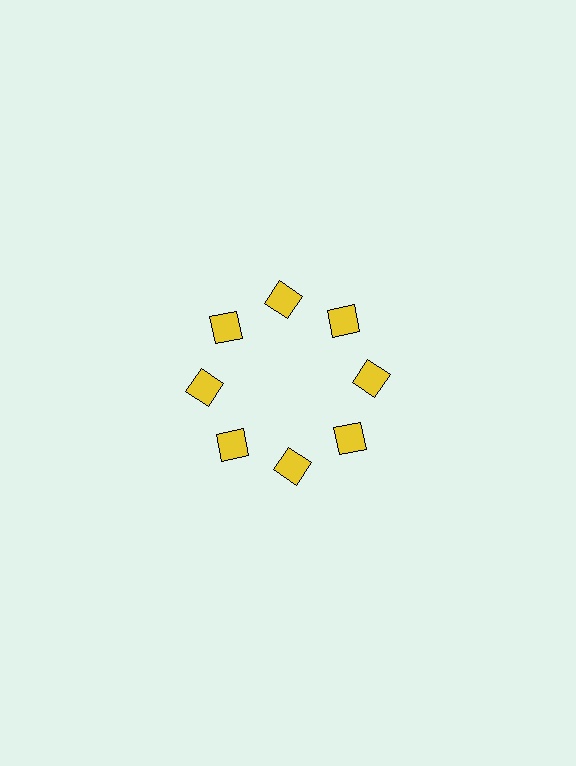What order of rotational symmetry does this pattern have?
This pattern has 8-fold rotational symmetry.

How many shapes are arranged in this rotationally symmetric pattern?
There are 8 shapes, arranged in 8 groups of 1.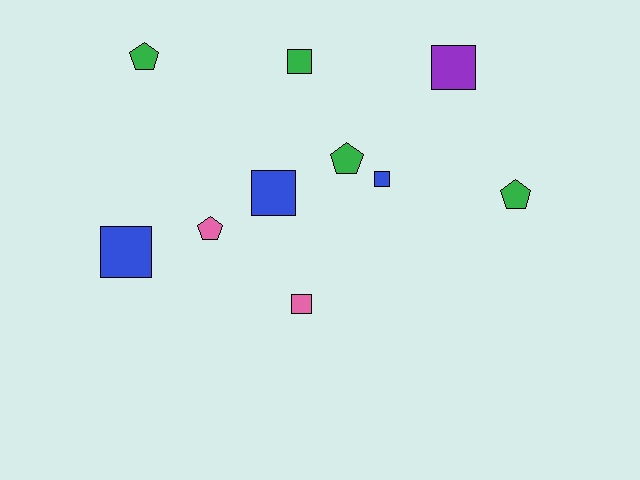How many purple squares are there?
There is 1 purple square.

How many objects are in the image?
There are 10 objects.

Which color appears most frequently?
Green, with 4 objects.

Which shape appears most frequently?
Square, with 6 objects.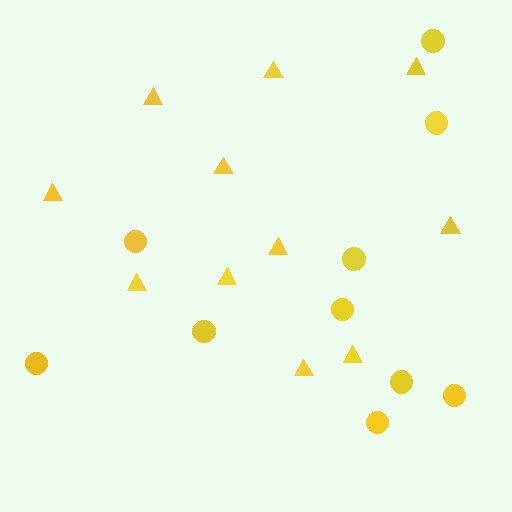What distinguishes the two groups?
There are 2 groups: one group of circles (10) and one group of triangles (11).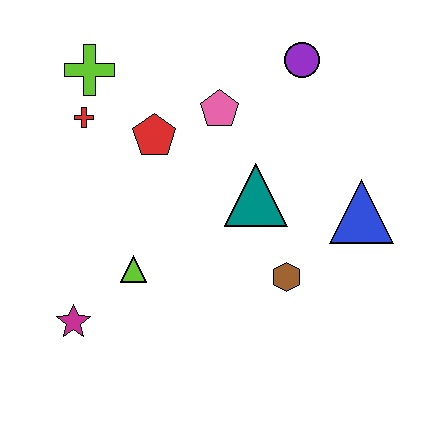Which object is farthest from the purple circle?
The magenta star is farthest from the purple circle.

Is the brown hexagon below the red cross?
Yes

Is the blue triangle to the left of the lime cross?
No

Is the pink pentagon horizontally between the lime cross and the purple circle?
Yes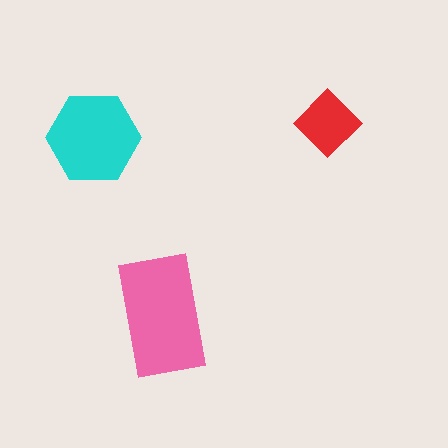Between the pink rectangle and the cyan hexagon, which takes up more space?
The pink rectangle.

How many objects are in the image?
There are 3 objects in the image.